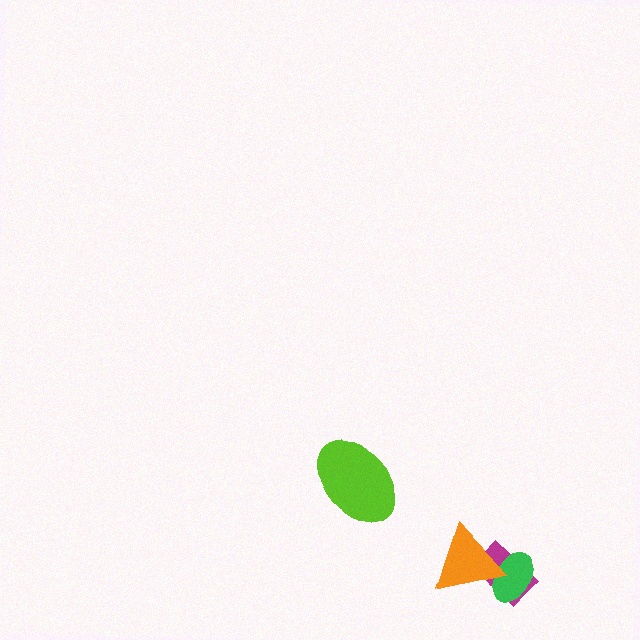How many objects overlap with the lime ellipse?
0 objects overlap with the lime ellipse.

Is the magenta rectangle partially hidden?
Yes, it is partially covered by another shape.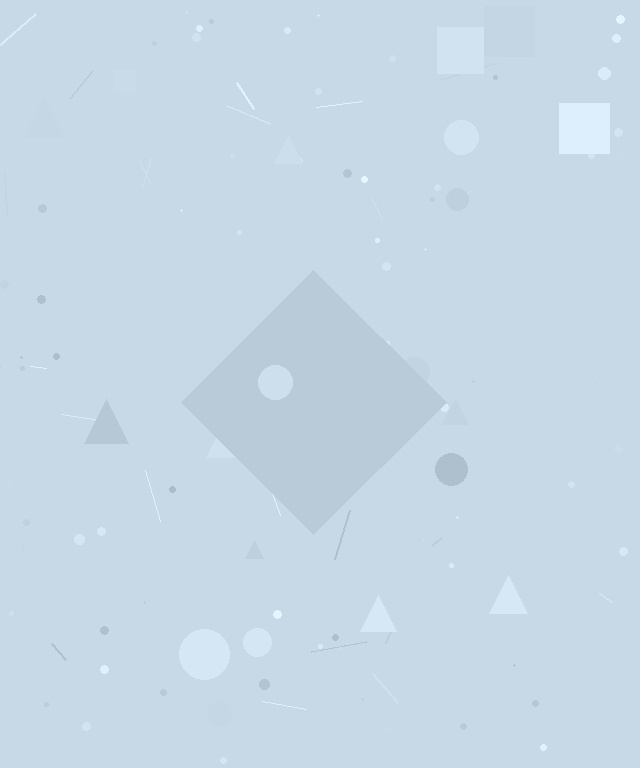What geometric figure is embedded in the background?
A diamond is embedded in the background.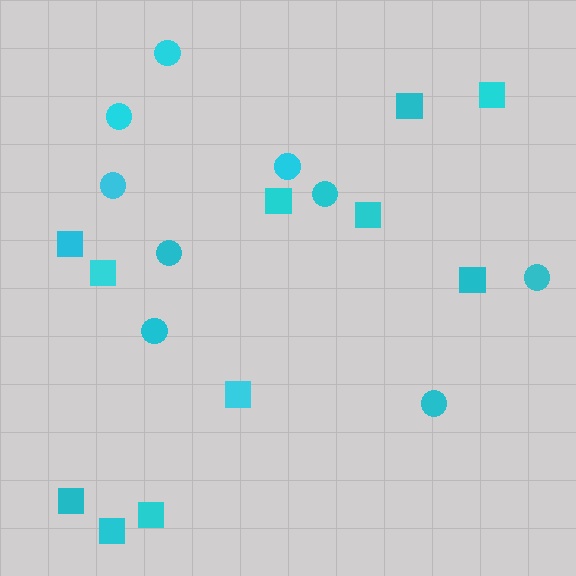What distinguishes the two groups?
There are 2 groups: one group of squares (11) and one group of circles (9).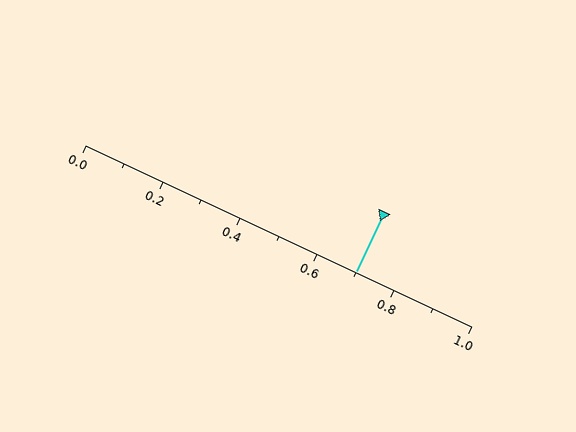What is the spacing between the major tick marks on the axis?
The major ticks are spaced 0.2 apart.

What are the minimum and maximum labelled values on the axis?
The axis runs from 0.0 to 1.0.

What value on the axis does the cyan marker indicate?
The marker indicates approximately 0.7.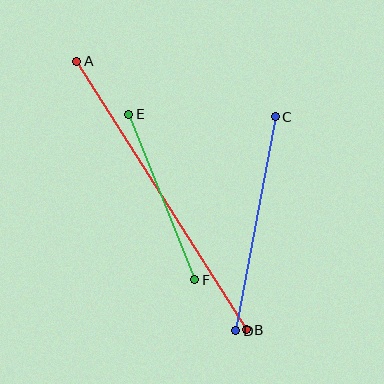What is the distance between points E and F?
The distance is approximately 178 pixels.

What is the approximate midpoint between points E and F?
The midpoint is at approximately (162, 197) pixels.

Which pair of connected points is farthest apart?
Points A and B are farthest apart.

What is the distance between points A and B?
The distance is approximately 317 pixels.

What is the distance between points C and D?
The distance is approximately 218 pixels.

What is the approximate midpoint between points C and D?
The midpoint is at approximately (256, 224) pixels.